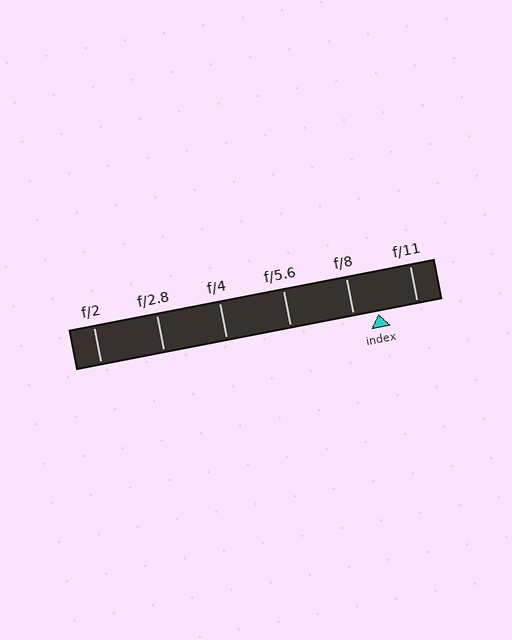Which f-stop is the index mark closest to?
The index mark is closest to f/8.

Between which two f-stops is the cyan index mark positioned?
The index mark is between f/8 and f/11.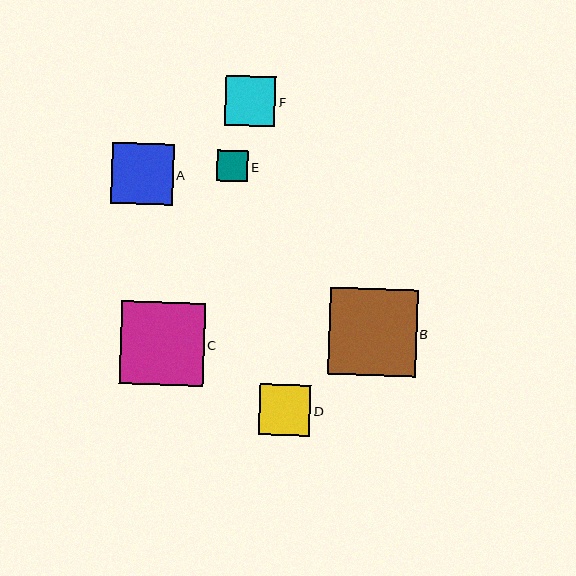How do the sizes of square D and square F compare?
Square D and square F are approximately the same size.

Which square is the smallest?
Square E is the smallest with a size of approximately 31 pixels.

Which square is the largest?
Square B is the largest with a size of approximately 88 pixels.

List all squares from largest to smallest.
From largest to smallest: B, C, A, D, F, E.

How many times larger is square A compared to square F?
Square A is approximately 1.2 times the size of square F.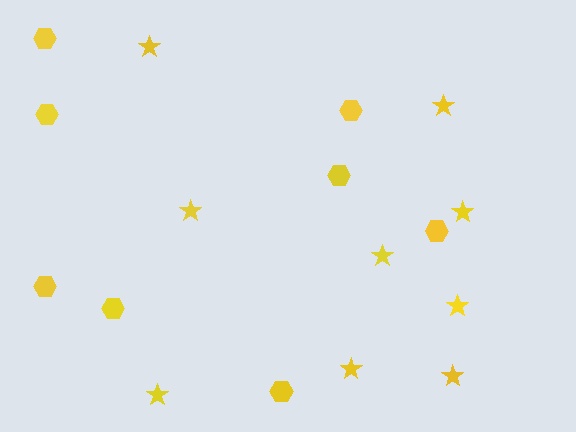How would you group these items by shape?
There are 2 groups: one group of hexagons (8) and one group of stars (9).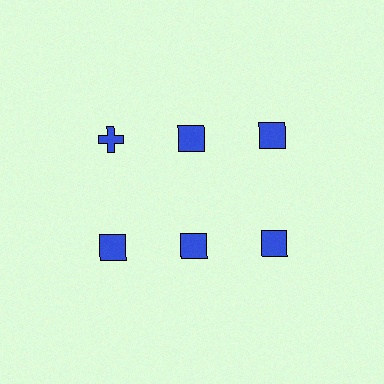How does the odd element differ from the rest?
It has a different shape: cross instead of square.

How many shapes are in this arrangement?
There are 6 shapes arranged in a grid pattern.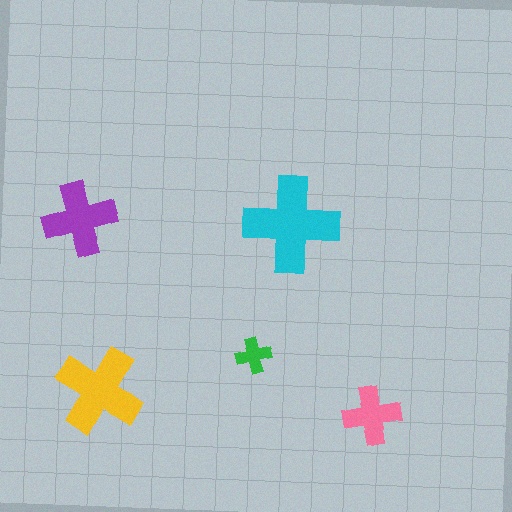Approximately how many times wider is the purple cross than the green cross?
About 2 times wider.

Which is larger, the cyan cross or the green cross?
The cyan one.